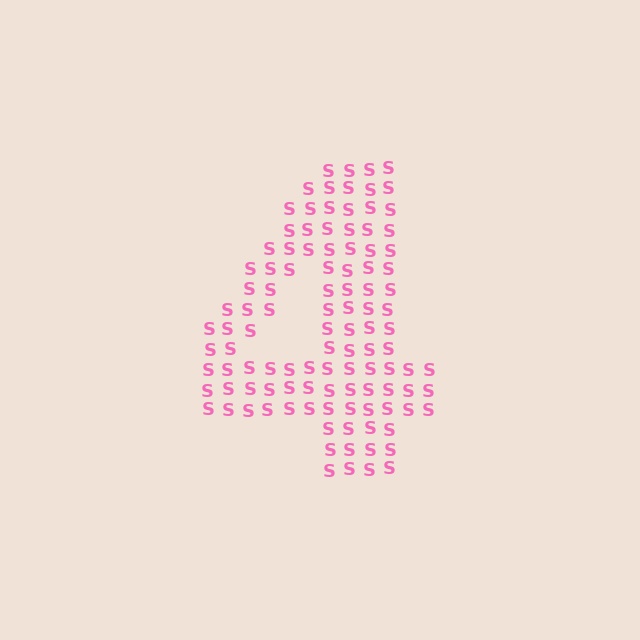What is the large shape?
The large shape is the digit 4.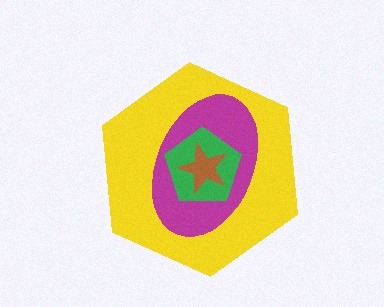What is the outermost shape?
The yellow hexagon.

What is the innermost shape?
The brown star.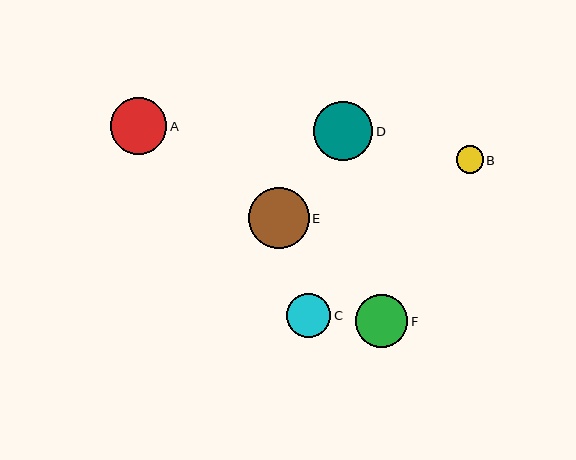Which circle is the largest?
Circle E is the largest with a size of approximately 61 pixels.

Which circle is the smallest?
Circle B is the smallest with a size of approximately 27 pixels.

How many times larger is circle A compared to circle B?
Circle A is approximately 2.1 times the size of circle B.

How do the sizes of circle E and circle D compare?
Circle E and circle D are approximately the same size.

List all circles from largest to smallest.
From largest to smallest: E, D, A, F, C, B.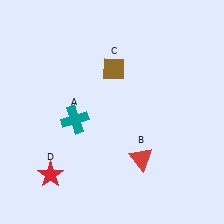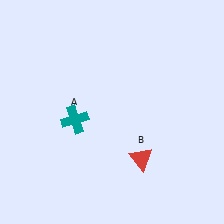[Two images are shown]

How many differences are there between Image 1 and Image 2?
There are 2 differences between the two images.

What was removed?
The brown diamond (C), the red star (D) were removed in Image 2.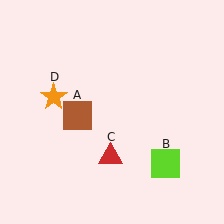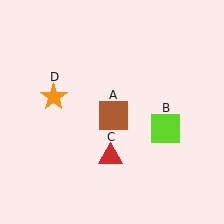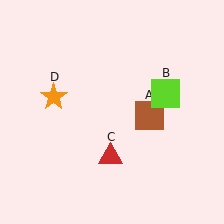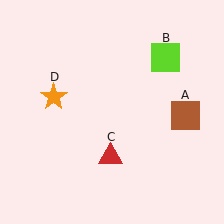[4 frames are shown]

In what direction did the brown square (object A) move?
The brown square (object A) moved right.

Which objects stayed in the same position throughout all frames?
Red triangle (object C) and orange star (object D) remained stationary.